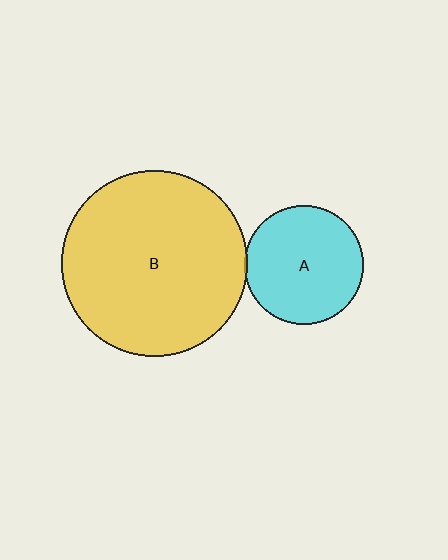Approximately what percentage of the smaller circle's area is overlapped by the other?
Approximately 5%.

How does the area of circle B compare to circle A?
Approximately 2.5 times.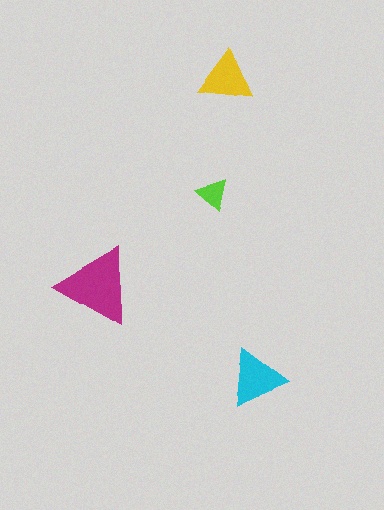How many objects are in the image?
There are 4 objects in the image.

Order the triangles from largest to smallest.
the magenta one, the cyan one, the yellow one, the lime one.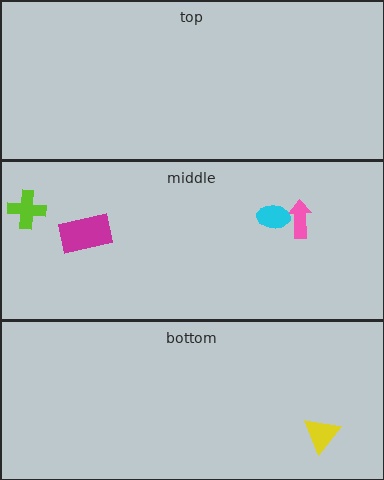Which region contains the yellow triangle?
The bottom region.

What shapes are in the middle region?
The magenta rectangle, the lime cross, the pink arrow, the cyan ellipse.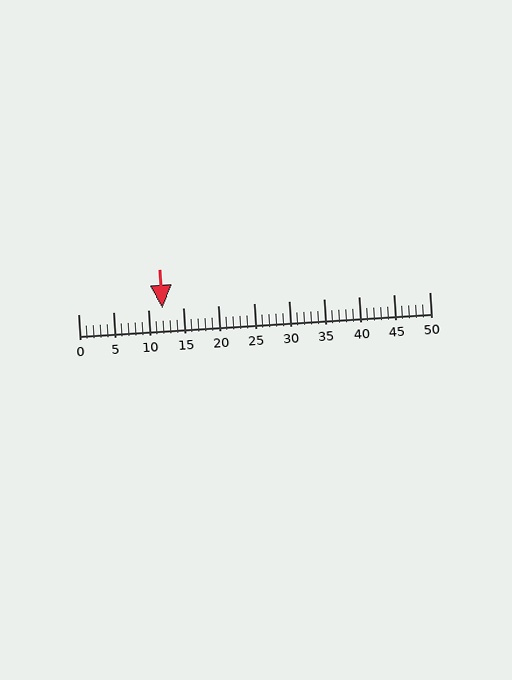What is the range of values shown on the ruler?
The ruler shows values from 0 to 50.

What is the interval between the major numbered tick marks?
The major tick marks are spaced 5 units apart.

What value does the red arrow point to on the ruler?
The red arrow points to approximately 12.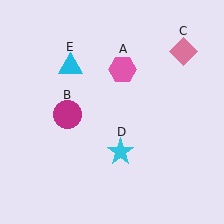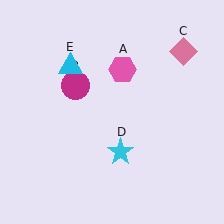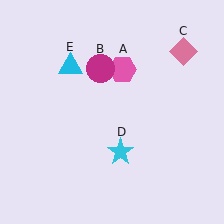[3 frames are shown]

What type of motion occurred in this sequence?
The magenta circle (object B) rotated clockwise around the center of the scene.